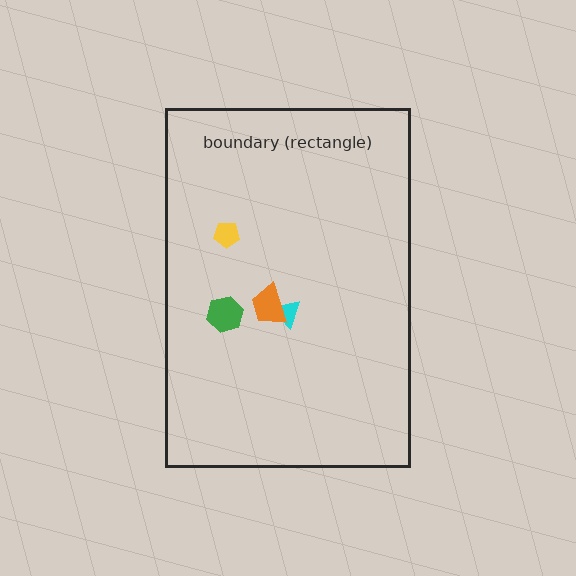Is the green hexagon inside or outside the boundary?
Inside.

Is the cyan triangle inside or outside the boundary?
Inside.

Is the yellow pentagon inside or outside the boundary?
Inside.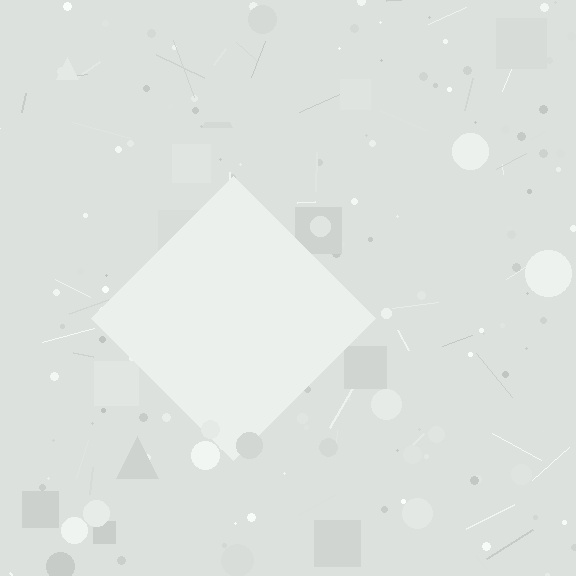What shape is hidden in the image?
A diamond is hidden in the image.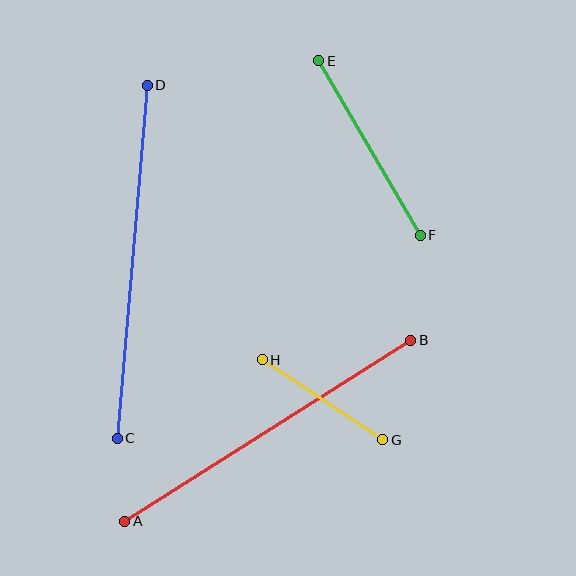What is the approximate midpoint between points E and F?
The midpoint is at approximately (369, 148) pixels.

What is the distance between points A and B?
The distance is approximately 338 pixels.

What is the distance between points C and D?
The distance is approximately 354 pixels.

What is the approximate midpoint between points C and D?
The midpoint is at approximately (132, 262) pixels.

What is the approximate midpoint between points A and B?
The midpoint is at approximately (268, 431) pixels.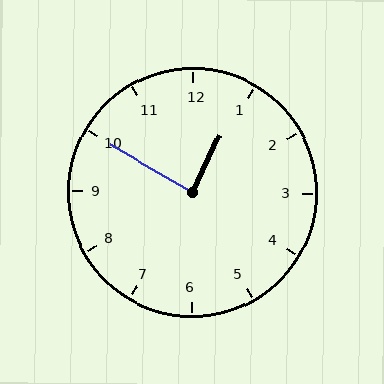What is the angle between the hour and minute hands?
Approximately 85 degrees.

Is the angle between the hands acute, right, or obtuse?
It is right.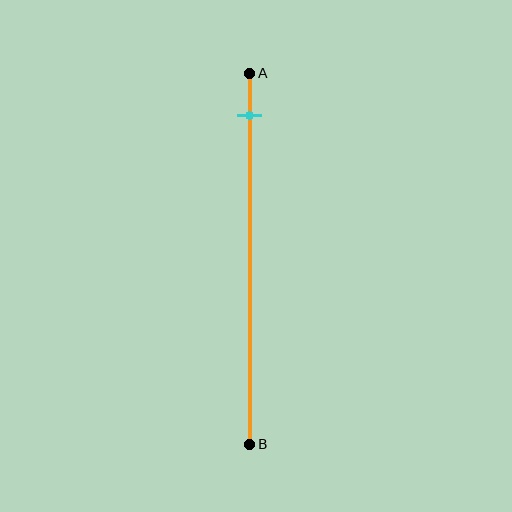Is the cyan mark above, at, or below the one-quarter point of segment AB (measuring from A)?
The cyan mark is above the one-quarter point of segment AB.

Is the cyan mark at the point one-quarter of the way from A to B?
No, the mark is at about 10% from A, not at the 25% one-quarter point.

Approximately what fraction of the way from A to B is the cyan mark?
The cyan mark is approximately 10% of the way from A to B.